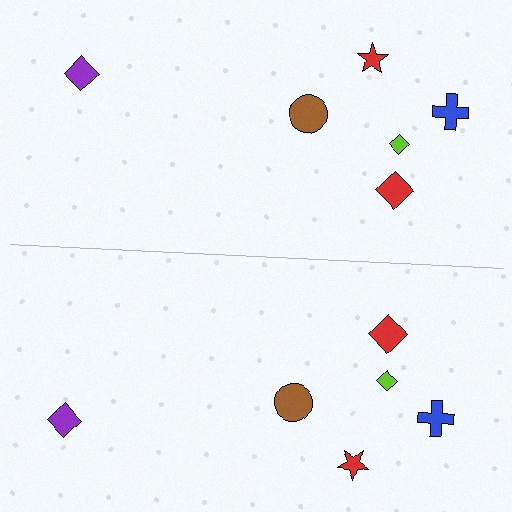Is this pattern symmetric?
Yes, this pattern has bilateral (reflection) symmetry.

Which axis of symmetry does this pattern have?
The pattern has a horizontal axis of symmetry running through the center of the image.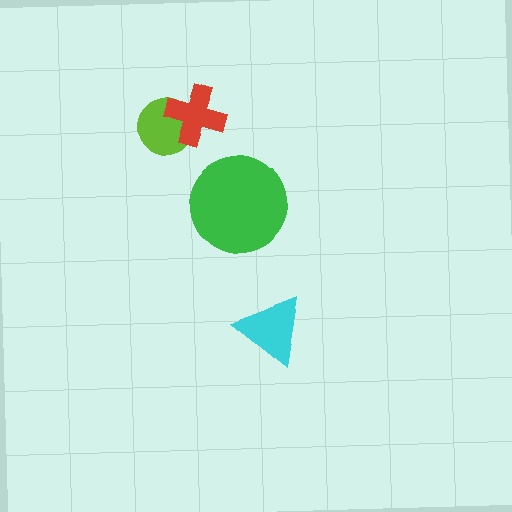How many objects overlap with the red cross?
1 object overlaps with the red cross.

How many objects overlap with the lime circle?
1 object overlaps with the lime circle.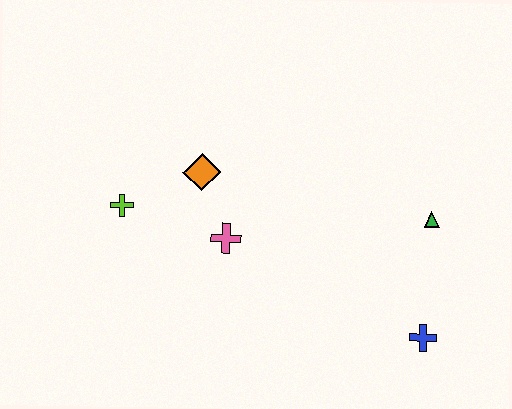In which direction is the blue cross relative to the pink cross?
The blue cross is to the right of the pink cross.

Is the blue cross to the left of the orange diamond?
No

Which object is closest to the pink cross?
The orange diamond is closest to the pink cross.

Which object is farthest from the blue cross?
The lime cross is farthest from the blue cross.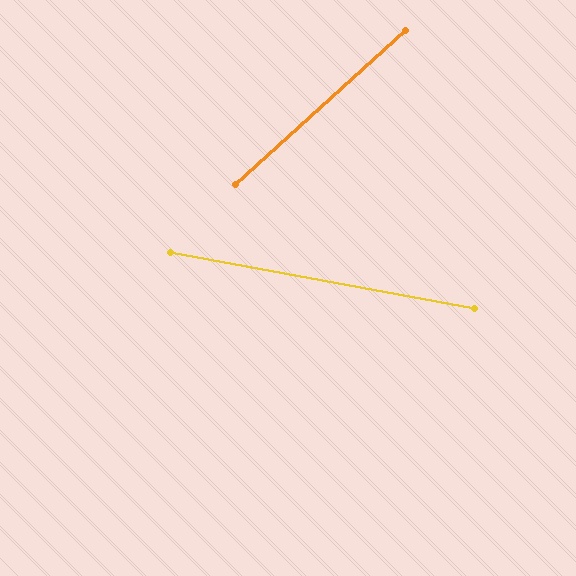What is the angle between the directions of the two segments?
Approximately 53 degrees.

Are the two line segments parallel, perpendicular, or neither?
Neither parallel nor perpendicular — they differ by about 53°.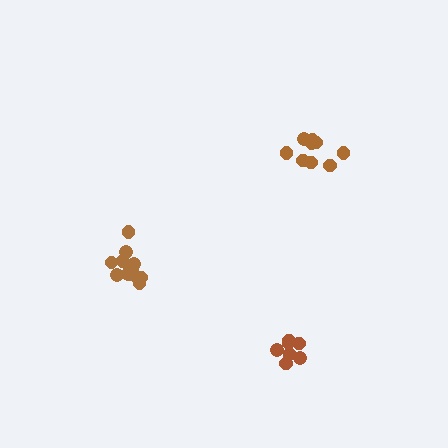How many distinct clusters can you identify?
There are 3 distinct clusters.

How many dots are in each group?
Group 1: 10 dots, Group 2: 12 dots, Group 3: 7 dots (29 total).